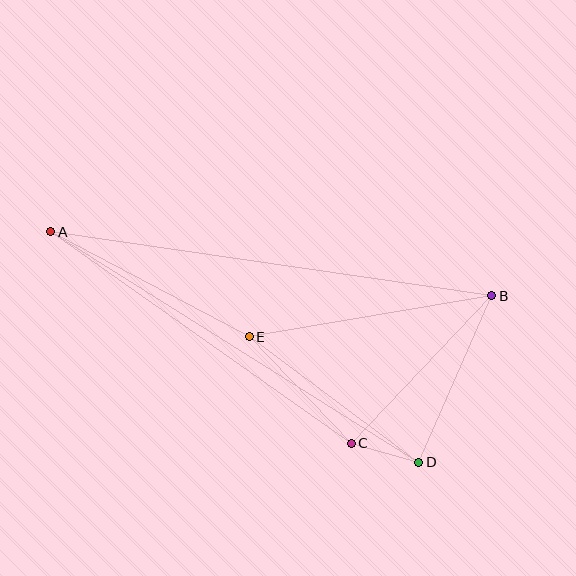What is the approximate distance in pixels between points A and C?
The distance between A and C is approximately 368 pixels.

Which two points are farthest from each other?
Points A and B are farthest from each other.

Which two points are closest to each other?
Points C and D are closest to each other.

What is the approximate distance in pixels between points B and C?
The distance between B and C is approximately 204 pixels.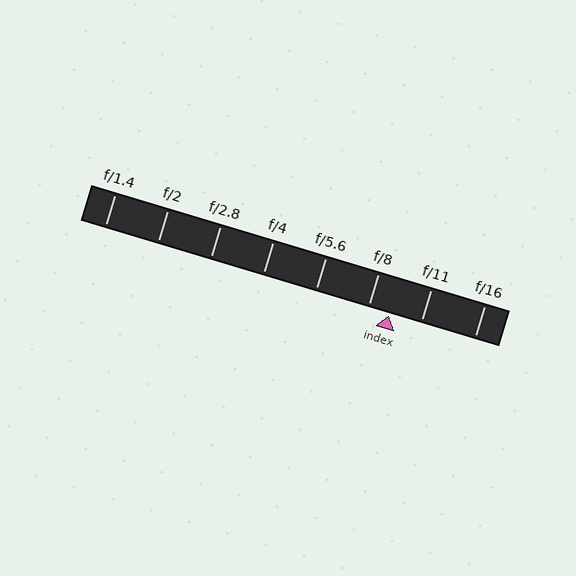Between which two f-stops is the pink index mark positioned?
The index mark is between f/8 and f/11.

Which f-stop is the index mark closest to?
The index mark is closest to f/8.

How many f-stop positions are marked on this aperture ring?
There are 8 f-stop positions marked.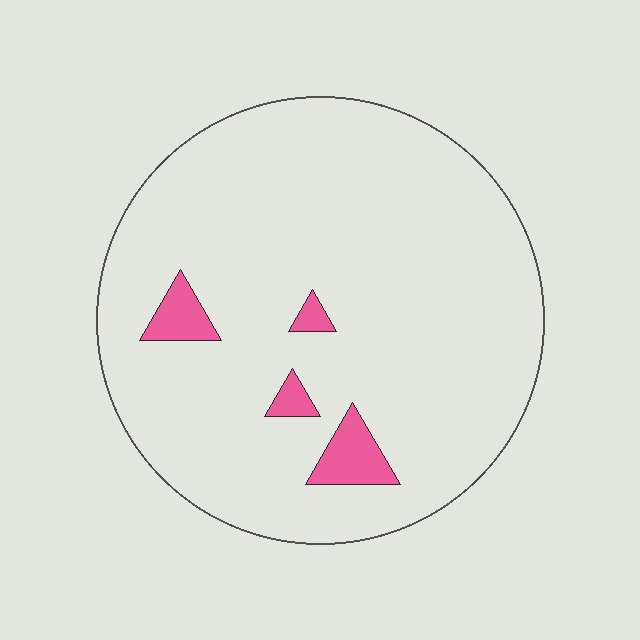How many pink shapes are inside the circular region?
4.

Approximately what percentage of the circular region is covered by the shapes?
Approximately 5%.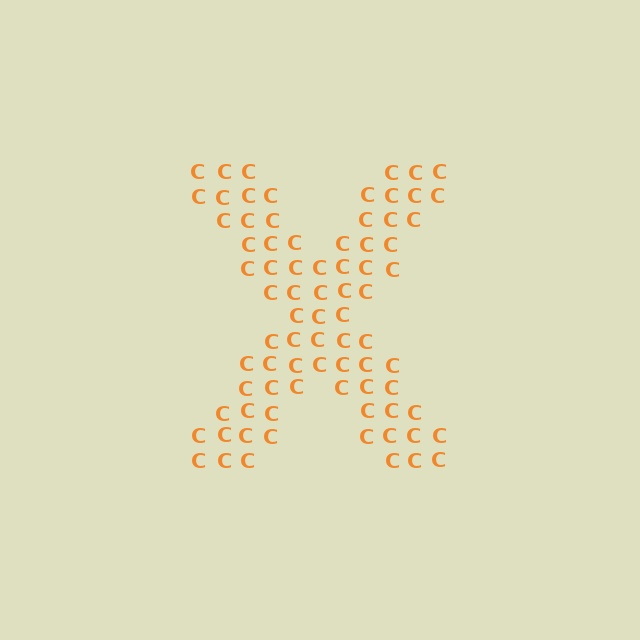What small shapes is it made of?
It is made of small letter C's.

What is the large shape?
The large shape is the letter X.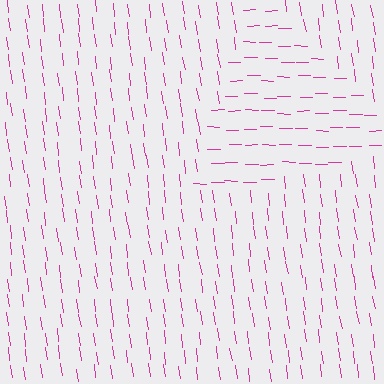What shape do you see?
I see a triangle.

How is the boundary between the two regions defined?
The boundary is defined purely by a change in line orientation (approximately 82 degrees difference). All lines are the same color and thickness.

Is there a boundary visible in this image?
Yes, there is a texture boundary formed by a change in line orientation.